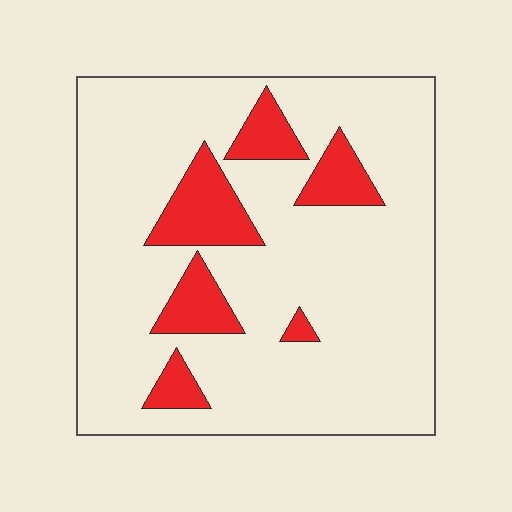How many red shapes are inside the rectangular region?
6.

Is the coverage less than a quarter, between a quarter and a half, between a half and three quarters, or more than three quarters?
Less than a quarter.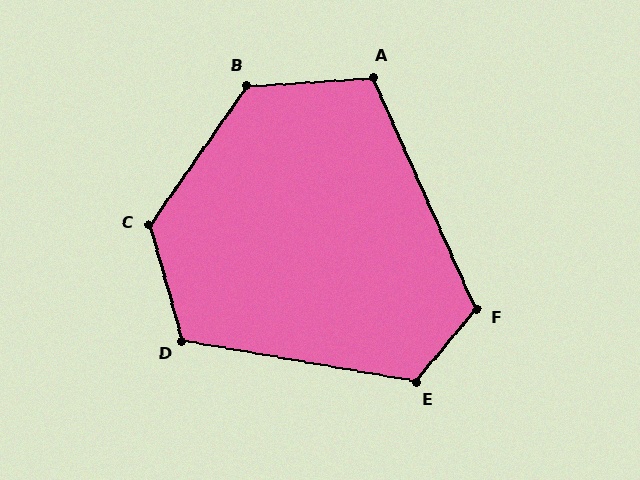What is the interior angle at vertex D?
Approximately 115 degrees (obtuse).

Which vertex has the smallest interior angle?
A, at approximately 110 degrees.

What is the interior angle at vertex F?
Approximately 116 degrees (obtuse).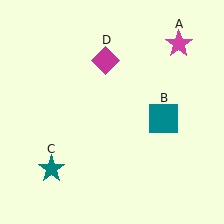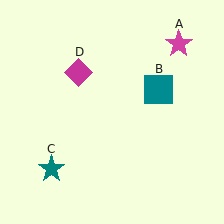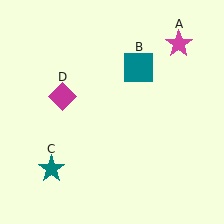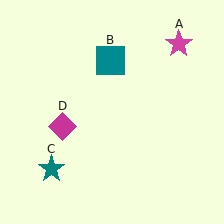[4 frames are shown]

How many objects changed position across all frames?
2 objects changed position: teal square (object B), magenta diamond (object D).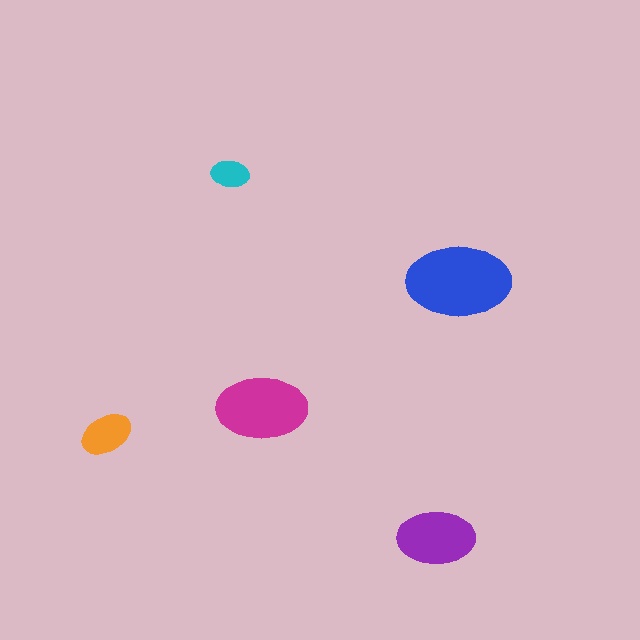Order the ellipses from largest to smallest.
the blue one, the magenta one, the purple one, the orange one, the cyan one.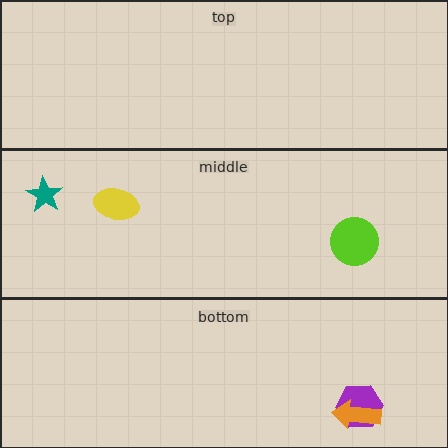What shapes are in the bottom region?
The purple hexagon, the orange arrow.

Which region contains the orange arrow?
The bottom region.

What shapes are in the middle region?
The lime circle, the teal star, the yellow ellipse.